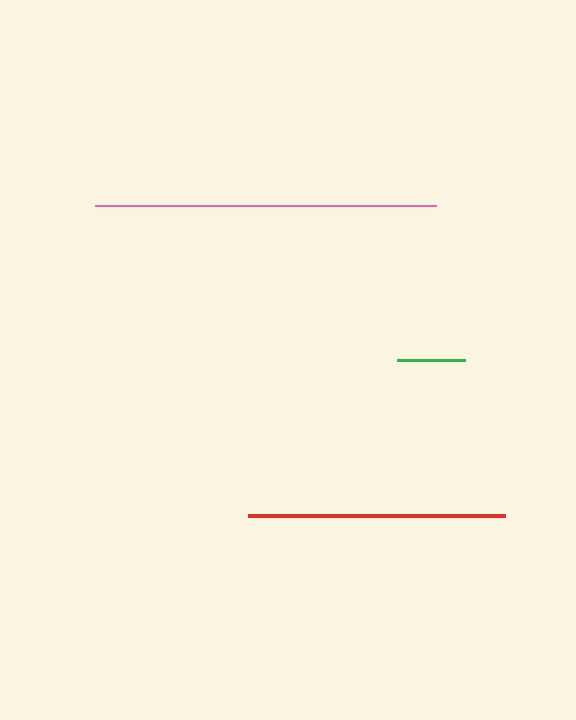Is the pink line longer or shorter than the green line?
The pink line is longer than the green line.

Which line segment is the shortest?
The green line is the shortest at approximately 68 pixels.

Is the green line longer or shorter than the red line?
The red line is longer than the green line.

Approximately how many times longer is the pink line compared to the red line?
The pink line is approximately 1.3 times the length of the red line.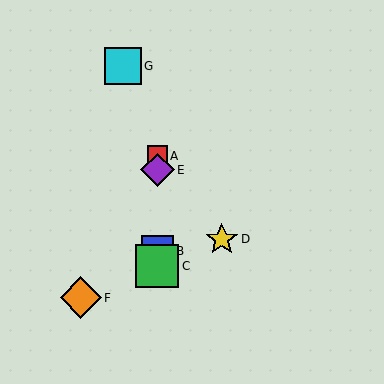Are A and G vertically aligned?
No, A is at x≈157 and G is at x≈123.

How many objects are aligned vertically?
4 objects (A, B, C, E) are aligned vertically.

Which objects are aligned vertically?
Objects A, B, C, E are aligned vertically.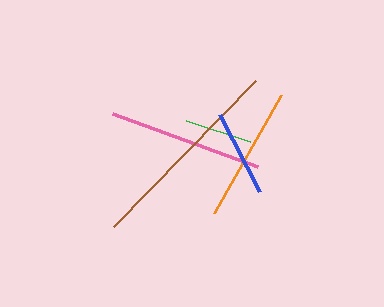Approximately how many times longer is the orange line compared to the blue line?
The orange line is approximately 1.6 times the length of the blue line.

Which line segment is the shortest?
The green line is the shortest at approximately 67 pixels.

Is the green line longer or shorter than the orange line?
The orange line is longer than the green line.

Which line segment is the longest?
The brown line is the longest at approximately 204 pixels.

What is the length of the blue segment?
The blue segment is approximately 86 pixels long.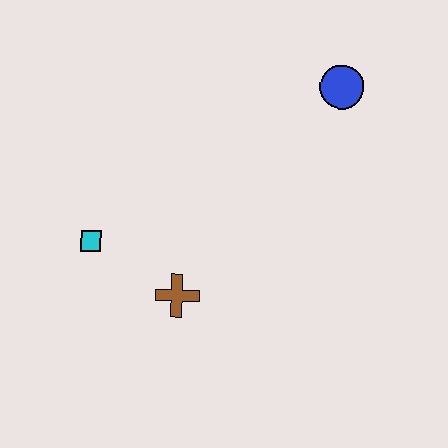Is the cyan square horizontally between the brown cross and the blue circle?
No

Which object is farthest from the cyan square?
The blue circle is farthest from the cyan square.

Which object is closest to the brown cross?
The cyan square is closest to the brown cross.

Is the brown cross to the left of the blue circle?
Yes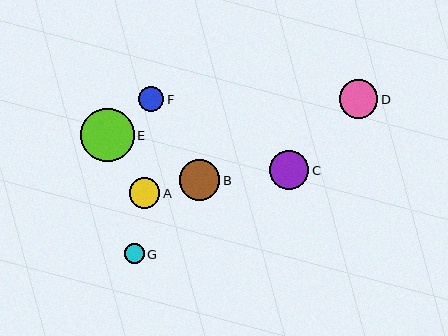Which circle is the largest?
Circle E is the largest with a size of approximately 54 pixels.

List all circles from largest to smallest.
From largest to smallest: E, B, C, D, A, F, G.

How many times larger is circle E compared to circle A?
Circle E is approximately 1.7 times the size of circle A.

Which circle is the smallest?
Circle G is the smallest with a size of approximately 20 pixels.